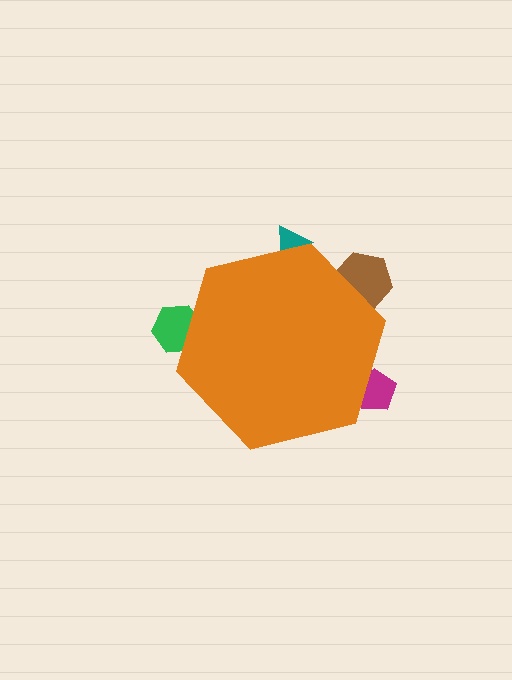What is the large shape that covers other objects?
An orange hexagon.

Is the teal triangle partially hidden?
Yes, the teal triangle is partially hidden behind the orange hexagon.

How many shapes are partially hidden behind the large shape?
4 shapes are partially hidden.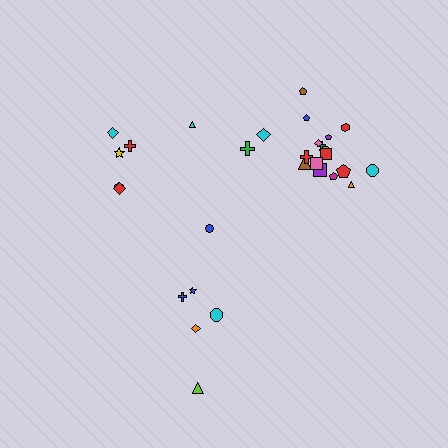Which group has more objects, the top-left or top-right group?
The top-right group.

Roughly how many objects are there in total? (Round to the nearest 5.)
Roughly 30 objects in total.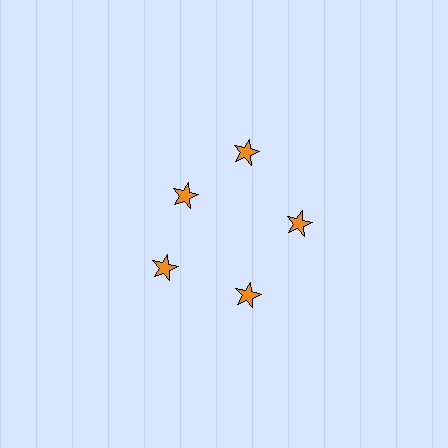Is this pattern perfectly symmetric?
No. The 5 orange stars are arranged in a ring, but one element near the 10 o'clock position is pulled inward toward the center, breaking the 5-fold rotational symmetry.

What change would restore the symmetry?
The symmetry would be restored by moving it outward, back onto the ring so that all 5 stars sit at equal angles and equal distance from the center.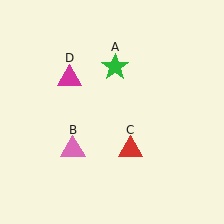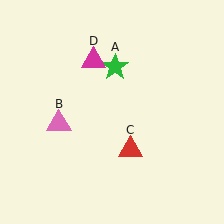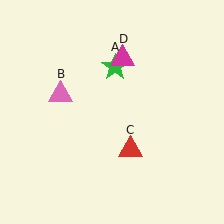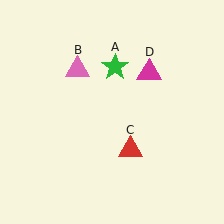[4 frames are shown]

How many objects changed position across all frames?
2 objects changed position: pink triangle (object B), magenta triangle (object D).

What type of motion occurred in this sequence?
The pink triangle (object B), magenta triangle (object D) rotated clockwise around the center of the scene.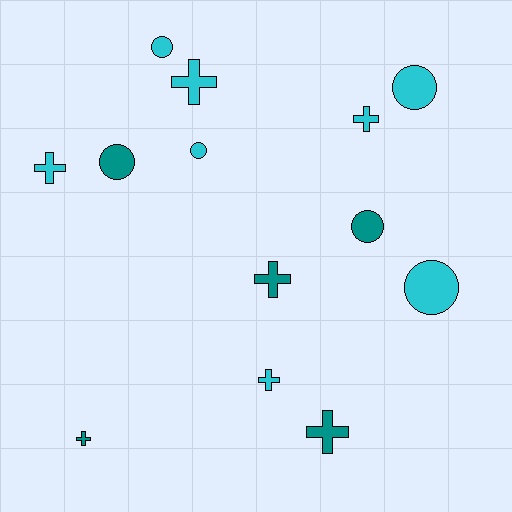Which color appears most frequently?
Cyan, with 8 objects.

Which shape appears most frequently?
Cross, with 7 objects.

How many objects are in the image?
There are 13 objects.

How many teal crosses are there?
There are 3 teal crosses.